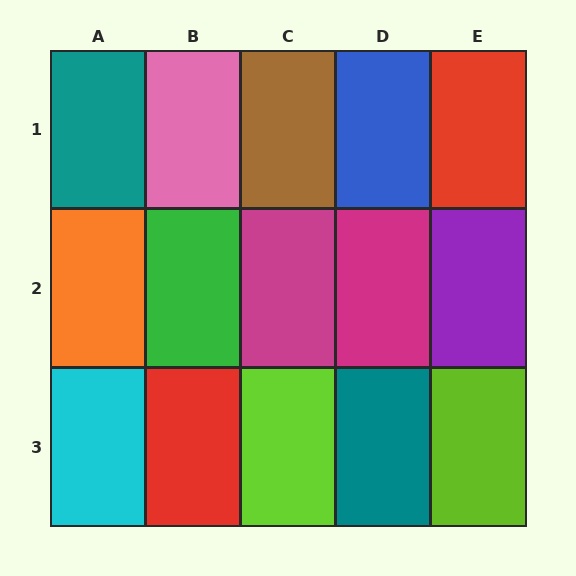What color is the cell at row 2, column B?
Green.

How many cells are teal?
2 cells are teal.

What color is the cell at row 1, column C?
Brown.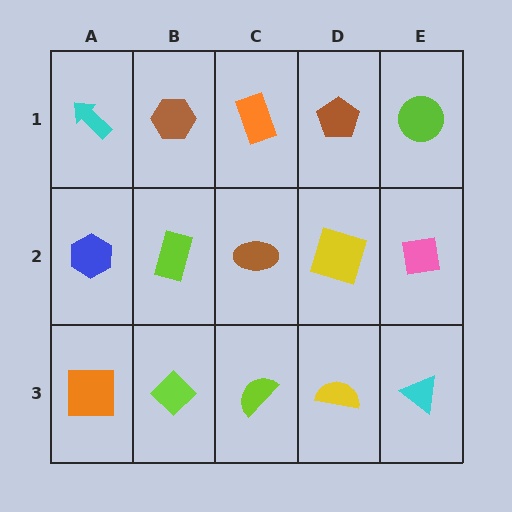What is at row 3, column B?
A lime diamond.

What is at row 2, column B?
A lime rectangle.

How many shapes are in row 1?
5 shapes.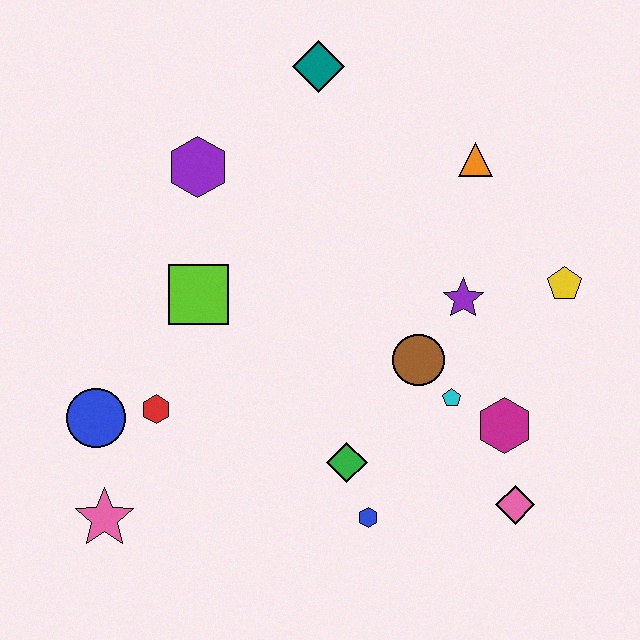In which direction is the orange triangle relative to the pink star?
The orange triangle is to the right of the pink star.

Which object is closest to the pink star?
The blue circle is closest to the pink star.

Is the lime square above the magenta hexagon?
Yes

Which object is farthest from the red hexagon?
The yellow pentagon is farthest from the red hexagon.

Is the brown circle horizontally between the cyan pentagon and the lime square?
Yes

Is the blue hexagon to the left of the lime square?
No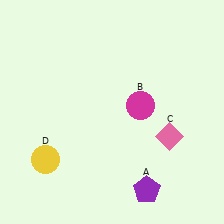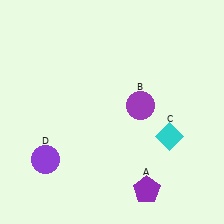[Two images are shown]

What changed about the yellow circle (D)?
In Image 1, D is yellow. In Image 2, it changed to purple.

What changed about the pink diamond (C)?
In Image 1, C is pink. In Image 2, it changed to cyan.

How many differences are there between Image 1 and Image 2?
There are 3 differences between the two images.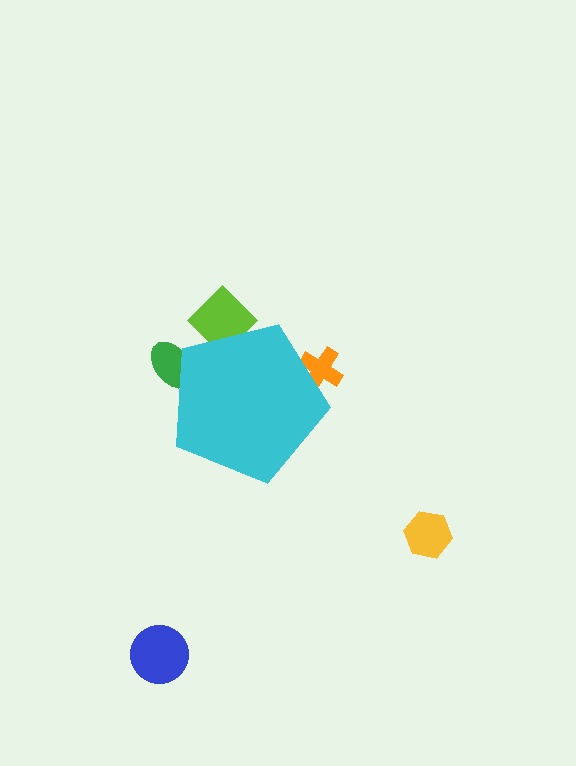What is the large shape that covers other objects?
A cyan pentagon.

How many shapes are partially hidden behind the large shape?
3 shapes are partially hidden.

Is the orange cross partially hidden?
Yes, the orange cross is partially hidden behind the cyan pentagon.